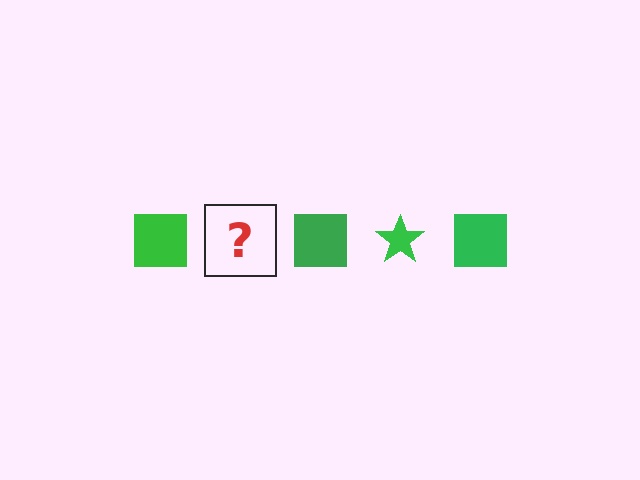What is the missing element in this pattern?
The missing element is a green star.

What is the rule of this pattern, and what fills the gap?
The rule is that the pattern cycles through square, star shapes in green. The gap should be filled with a green star.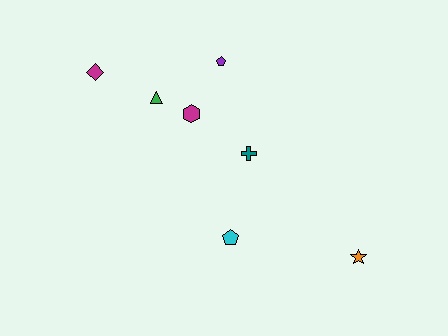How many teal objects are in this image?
There is 1 teal object.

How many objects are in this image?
There are 7 objects.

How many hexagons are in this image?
There is 1 hexagon.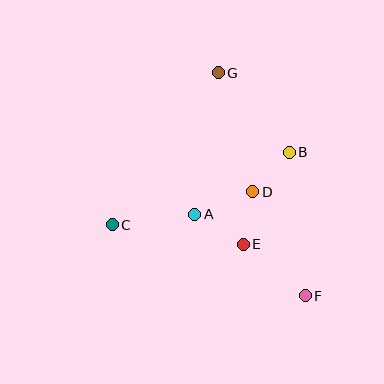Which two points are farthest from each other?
Points F and G are farthest from each other.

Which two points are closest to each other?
Points D and E are closest to each other.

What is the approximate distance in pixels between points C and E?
The distance between C and E is approximately 132 pixels.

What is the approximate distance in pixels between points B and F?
The distance between B and F is approximately 144 pixels.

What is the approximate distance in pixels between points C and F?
The distance between C and F is approximately 206 pixels.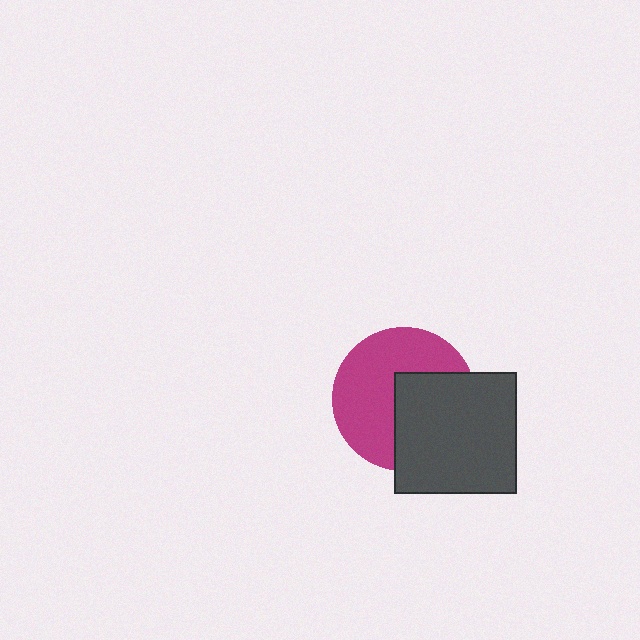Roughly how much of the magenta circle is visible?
About half of it is visible (roughly 57%).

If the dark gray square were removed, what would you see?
You would see the complete magenta circle.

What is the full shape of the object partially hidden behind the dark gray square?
The partially hidden object is a magenta circle.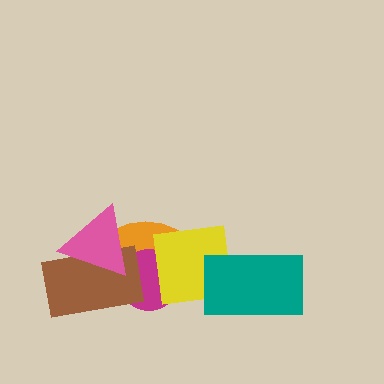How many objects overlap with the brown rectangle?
3 objects overlap with the brown rectangle.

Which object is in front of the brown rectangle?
The pink triangle is in front of the brown rectangle.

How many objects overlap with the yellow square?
3 objects overlap with the yellow square.